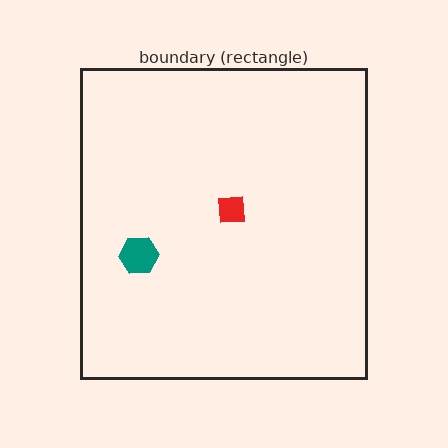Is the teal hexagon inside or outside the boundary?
Inside.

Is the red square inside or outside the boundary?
Inside.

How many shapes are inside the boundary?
2 inside, 0 outside.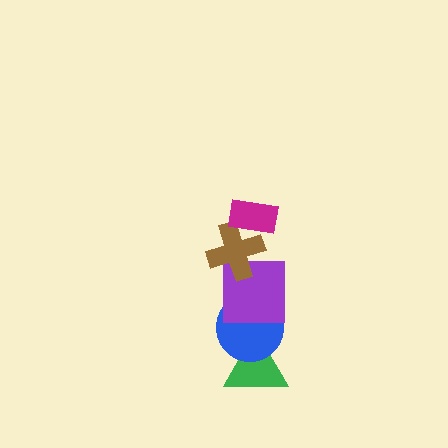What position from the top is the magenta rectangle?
The magenta rectangle is 1st from the top.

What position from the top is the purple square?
The purple square is 3rd from the top.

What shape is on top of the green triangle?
The blue circle is on top of the green triangle.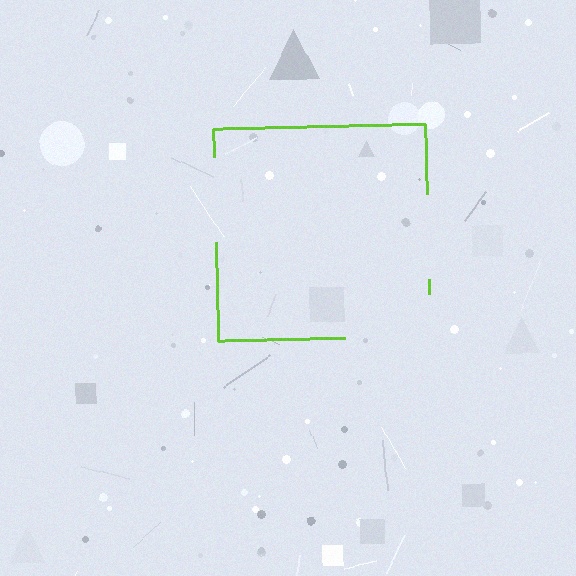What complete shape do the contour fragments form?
The contour fragments form a square.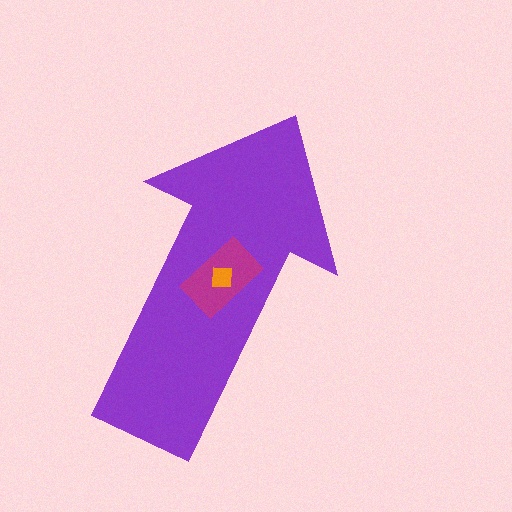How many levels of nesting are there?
3.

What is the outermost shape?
The purple arrow.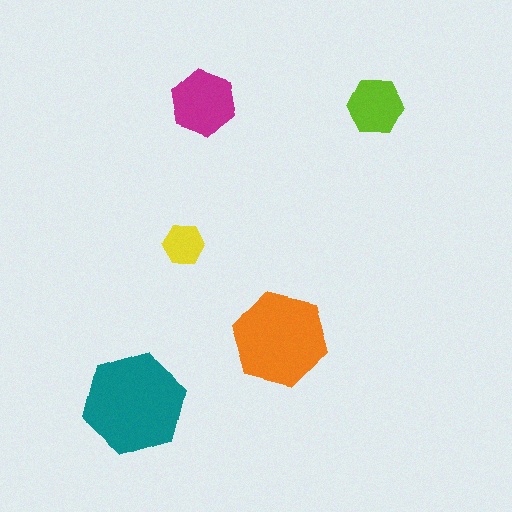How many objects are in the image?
There are 5 objects in the image.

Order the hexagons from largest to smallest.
the teal one, the orange one, the magenta one, the lime one, the yellow one.